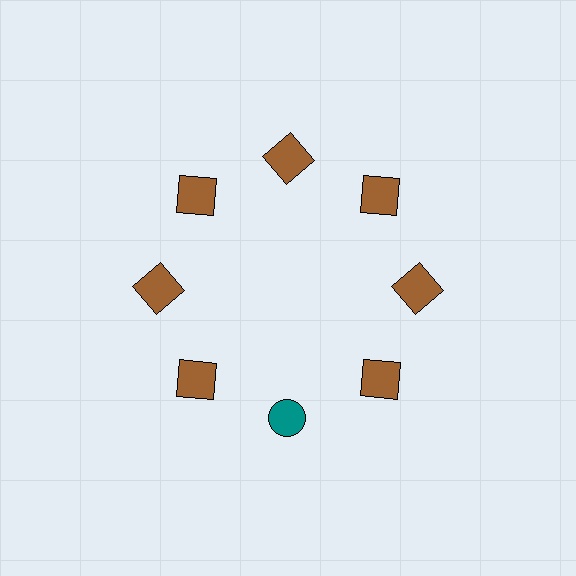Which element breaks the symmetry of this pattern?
The teal circle at roughly the 6 o'clock position breaks the symmetry. All other shapes are brown squares.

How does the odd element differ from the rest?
It differs in both color (teal instead of brown) and shape (circle instead of square).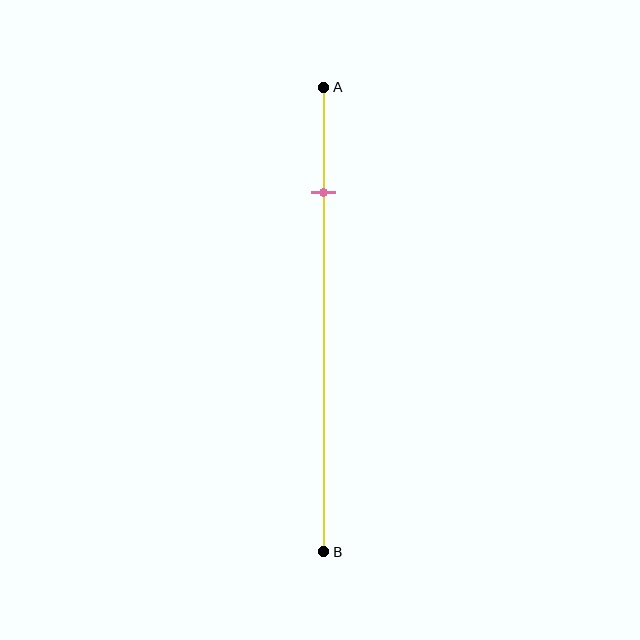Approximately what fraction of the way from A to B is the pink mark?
The pink mark is approximately 25% of the way from A to B.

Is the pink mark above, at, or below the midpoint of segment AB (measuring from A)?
The pink mark is above the midpoint of segment AB.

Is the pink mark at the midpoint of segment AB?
No, the mark is at about 25% from A, not at the 50% midpoint.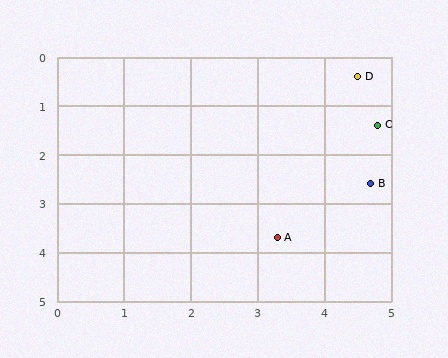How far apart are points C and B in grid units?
Points C and B are about 1.2 grid units apart.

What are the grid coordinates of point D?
Point D is at approximately (4.5, 0.4).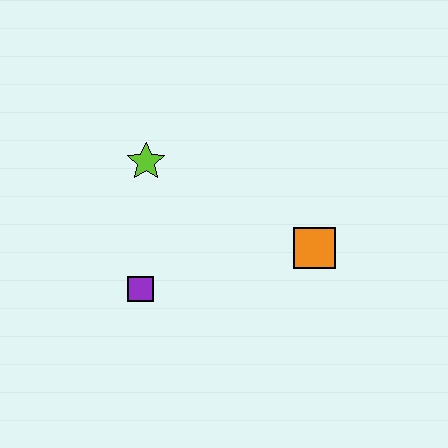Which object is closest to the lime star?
The purple square is closest to the lime star.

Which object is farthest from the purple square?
The orange square is farthest from the purple square.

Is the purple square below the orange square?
Yes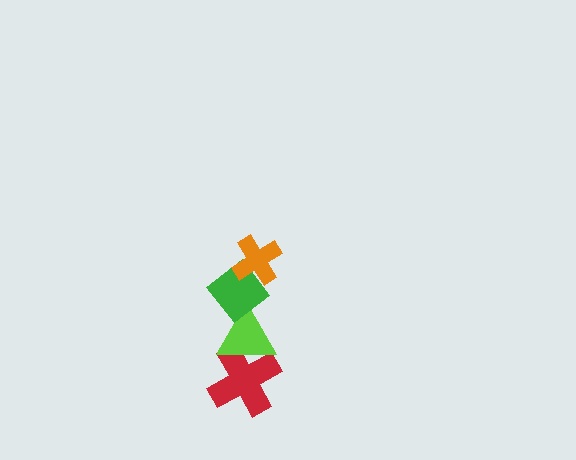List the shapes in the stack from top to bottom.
From top to bottom: the orange cross, the green diamond, the lime triangle, the red cross.